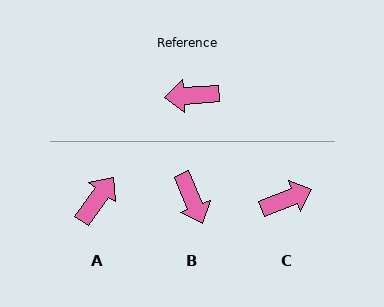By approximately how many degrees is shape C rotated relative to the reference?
Approximately 162 degrees clockwise.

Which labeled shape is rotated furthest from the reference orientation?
C, about 162 degrees away.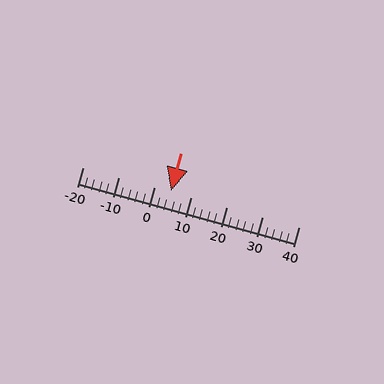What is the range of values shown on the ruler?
The ruler shows values from -20 to 40.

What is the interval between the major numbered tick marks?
The major tick marks are spaced 10 units apart.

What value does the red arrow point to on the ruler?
The red arrow points to approximately 4.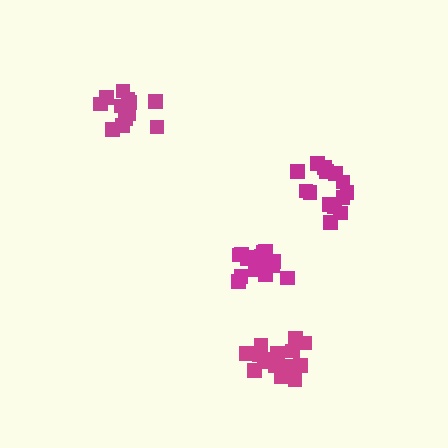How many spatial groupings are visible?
There are 4 spatial groupings.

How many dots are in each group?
Group 1: 16 dots, Group 2: 14 dots, Group 3: 14 dots, Group 4: 18 dots (62 total).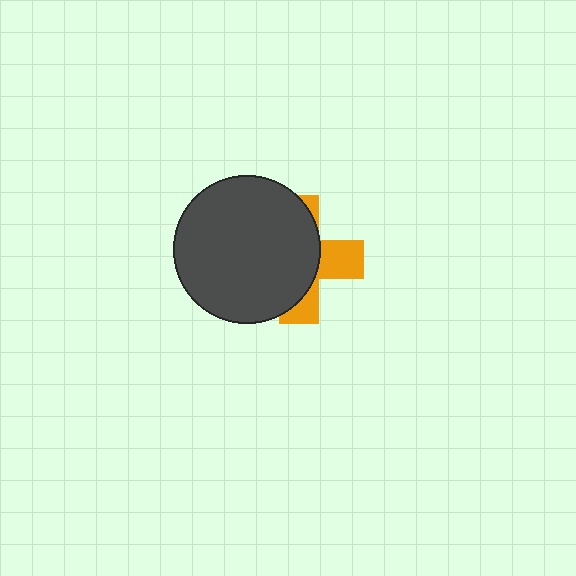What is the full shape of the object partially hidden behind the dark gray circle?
The partially hidden object is an orange cross.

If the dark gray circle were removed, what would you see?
You would see the complete orange cross.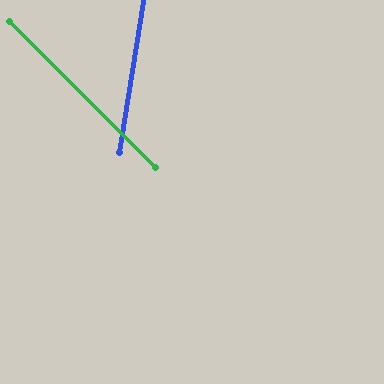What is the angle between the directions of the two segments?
Approximately 54 degrees.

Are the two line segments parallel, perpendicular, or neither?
Neither parallel nor perpendicular — they differ by about 54°.